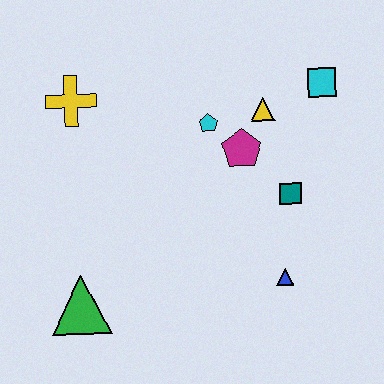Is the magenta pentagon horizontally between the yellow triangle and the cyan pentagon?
Yes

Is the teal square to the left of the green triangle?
No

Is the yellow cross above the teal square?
Yes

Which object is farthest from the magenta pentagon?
The green triangle is farthest from the magenta pentagon.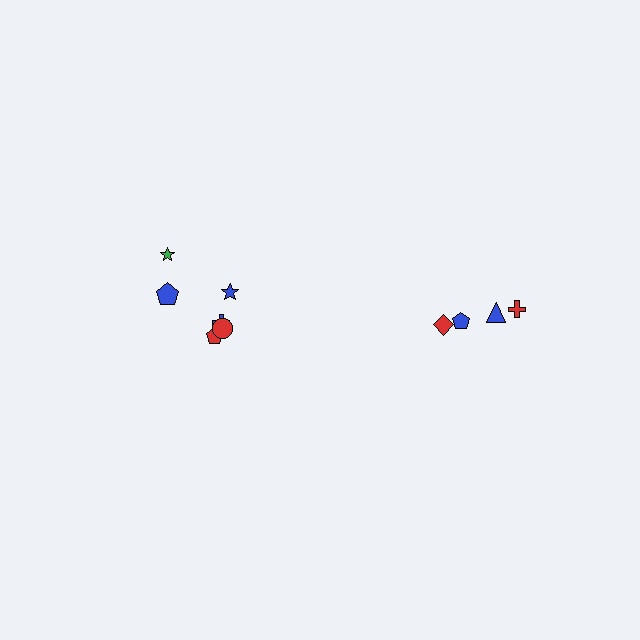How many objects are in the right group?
There are 4 objects.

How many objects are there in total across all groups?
There are 10 objects.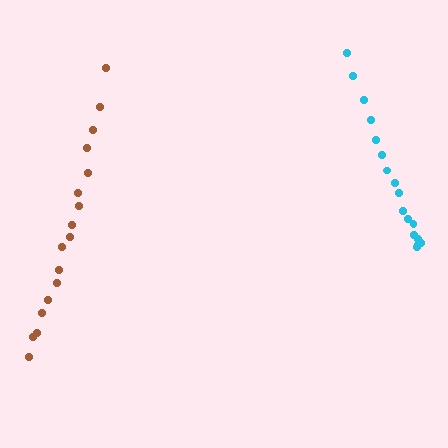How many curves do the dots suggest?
There are 2 distinct paths.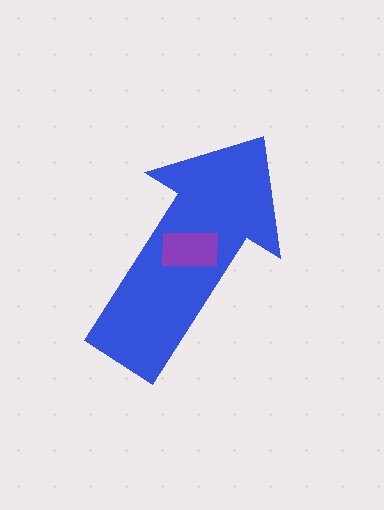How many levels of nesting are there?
2.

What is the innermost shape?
The purple rectangle.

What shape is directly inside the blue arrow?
The purple rectangle.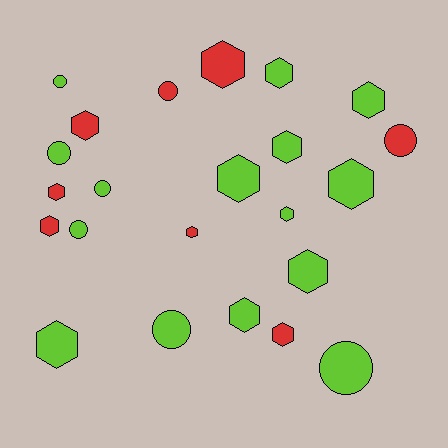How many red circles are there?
There are 2 red circles.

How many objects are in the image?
There are 23 objects.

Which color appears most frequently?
Lime, with 15 objects.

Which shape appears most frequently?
Hexagon, with 15 objects.